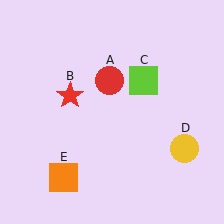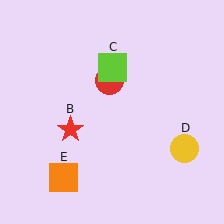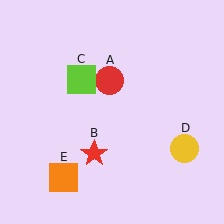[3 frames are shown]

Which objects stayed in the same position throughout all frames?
Red circle (object A) and yellow circle (object D) and orange square (object E) remained stationary.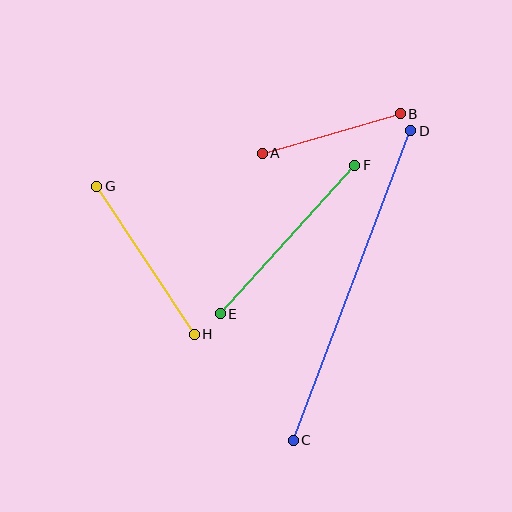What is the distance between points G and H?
The distance is approximately 178 pixels.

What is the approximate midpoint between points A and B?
The midpoint is at approximately (331, 134) pixels.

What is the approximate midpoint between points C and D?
The midpoint is at approximately (352, 285) pixels.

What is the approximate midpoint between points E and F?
The midpoint is at approximately (287, 240) pixels.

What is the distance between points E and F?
The distance is approximately 200 pixels.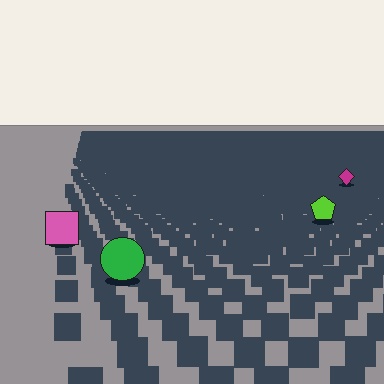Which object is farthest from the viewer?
The magenta diamond is farthest from the viewer. It appears smaller and the ground texture around it is denser.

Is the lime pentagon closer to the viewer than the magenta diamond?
Yes. The lime pentagon is closer — you can tell from the texture gradient: the ground texture is coarser near it.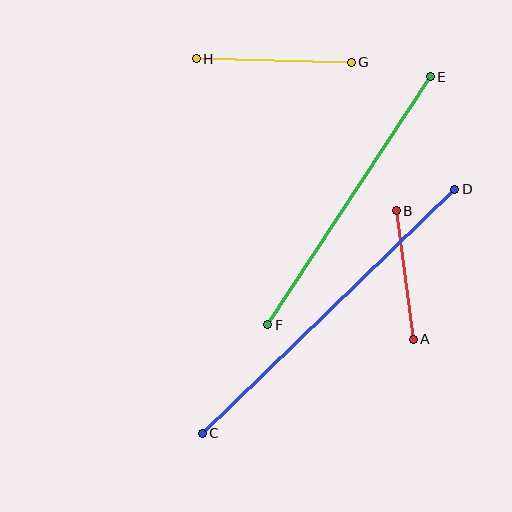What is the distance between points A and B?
The distance is approximately 130 pixels.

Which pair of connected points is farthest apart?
Points C and D are farthest apart.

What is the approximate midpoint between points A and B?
The midpoint is at approximately (405, 275) pixels.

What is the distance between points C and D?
The distance is approximately 351 pixels.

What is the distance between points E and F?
The distance is approximately 297 pixels.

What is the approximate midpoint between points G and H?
The midpoint is at approximately (274, 61) pixels.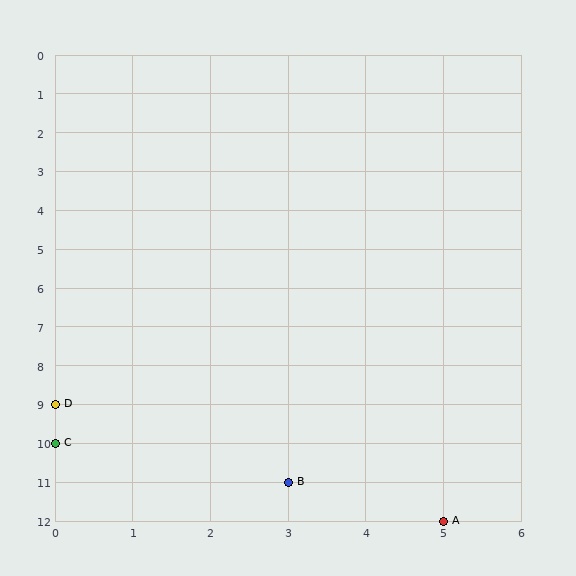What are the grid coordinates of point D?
Point D is at grid coordinates (0, 9).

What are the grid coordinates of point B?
Point B is at grid coordinates (3, 11).